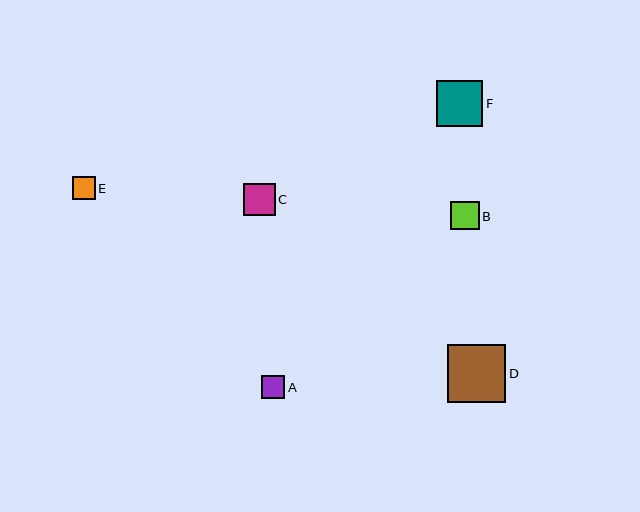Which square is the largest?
Square D is the largest with a size of approximately 58 pixels.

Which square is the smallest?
Square E is the smallest with a size of approximately 22 pixels.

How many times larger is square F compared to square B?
Square F is approximately 1.6 times the size of square B.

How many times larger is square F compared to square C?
Square F is approximately 1.5 times the size of square C.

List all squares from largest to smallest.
From largest to smallest: D, F, C, B, A, E.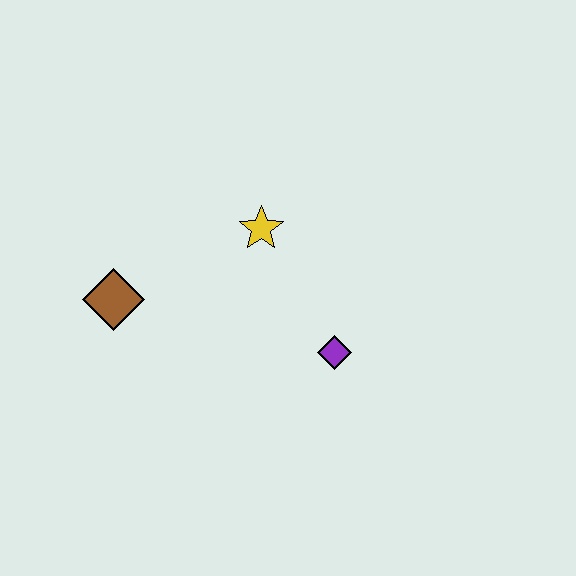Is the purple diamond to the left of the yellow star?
No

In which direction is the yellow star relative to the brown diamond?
The yellow star is to the right of the brown diamond.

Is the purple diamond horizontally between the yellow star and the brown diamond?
No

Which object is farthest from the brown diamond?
The purple diamond is farthest from the brown diamond.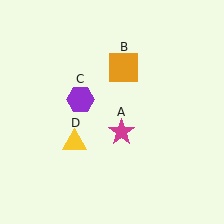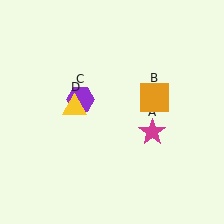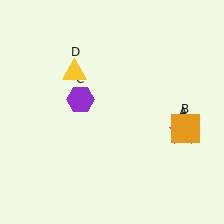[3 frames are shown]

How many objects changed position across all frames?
3 objects changed position: magenta star (object A), orange square (object B), yellow triangle (object D).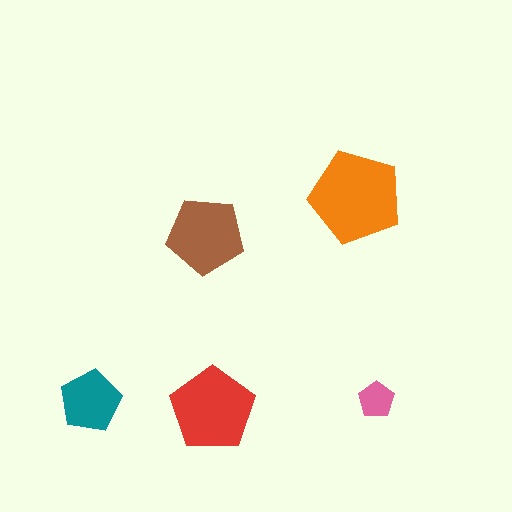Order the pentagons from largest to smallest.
the orange one, the red one, the brown one, the teal one, the pink one.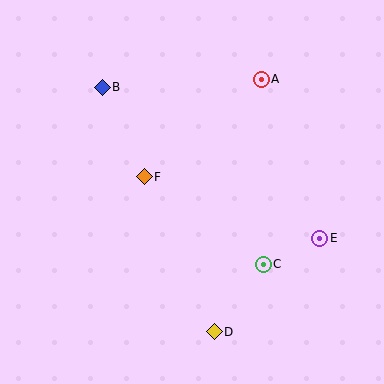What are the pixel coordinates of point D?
Point D is at (214, 332).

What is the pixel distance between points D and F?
The distance between D and F is 171 pixels.